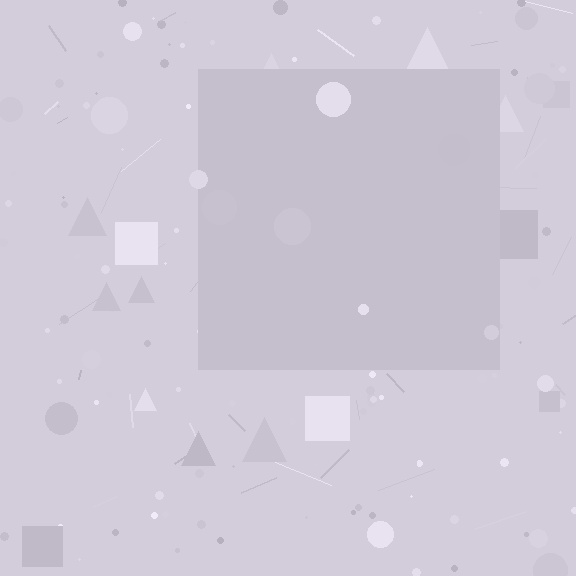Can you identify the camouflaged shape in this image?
The camouflaged shape is a square.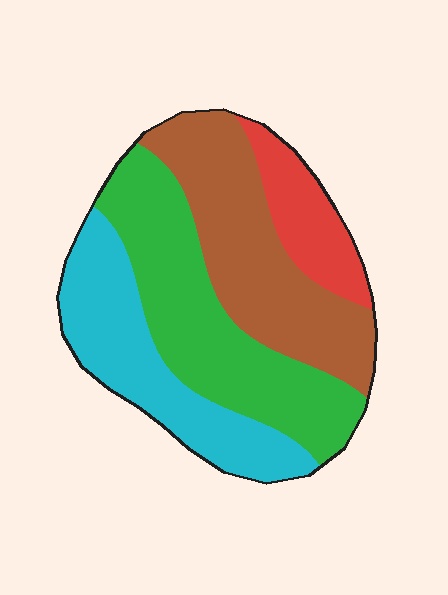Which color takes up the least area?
Red, at roughly 10%.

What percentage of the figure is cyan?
Cyan covers 25% of the figure.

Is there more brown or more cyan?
Brown.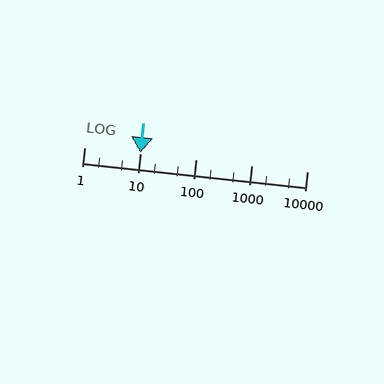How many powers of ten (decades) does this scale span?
The scale spans 4 decades, from 1 to 10000.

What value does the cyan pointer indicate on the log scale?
The pointer indicates approximately 10.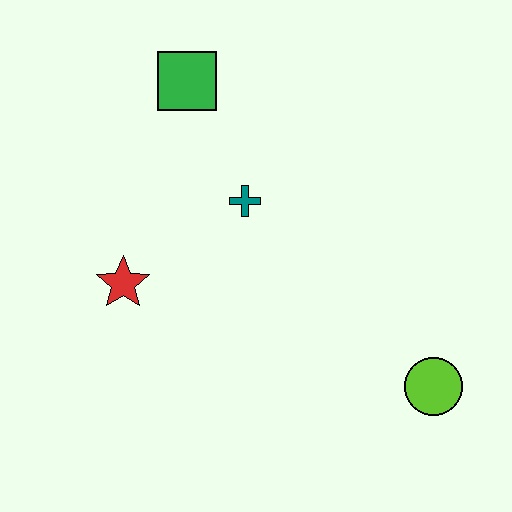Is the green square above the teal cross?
Yes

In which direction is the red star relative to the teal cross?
The red star is to the left of the teal cross.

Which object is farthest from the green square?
The lime circle is farthest from the green square.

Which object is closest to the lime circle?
The teal cross is closest to the lime circle.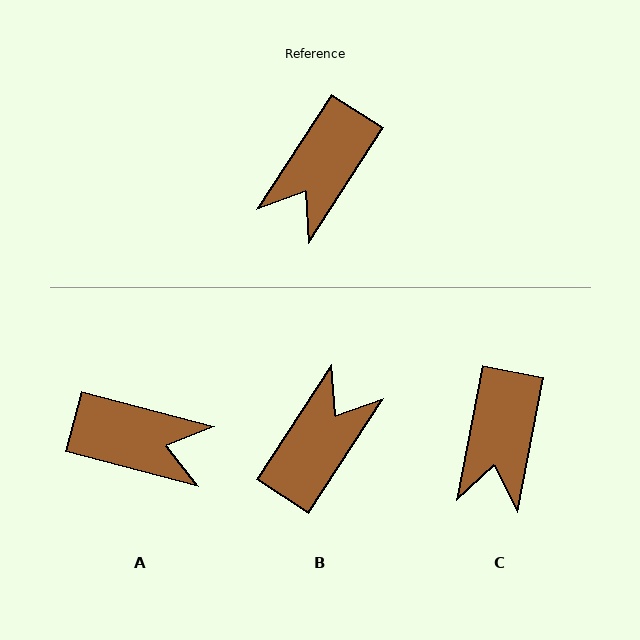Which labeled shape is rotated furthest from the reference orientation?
B, about 179 degrees away.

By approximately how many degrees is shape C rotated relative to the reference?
Approximately 22 degrees counter-clockwise.